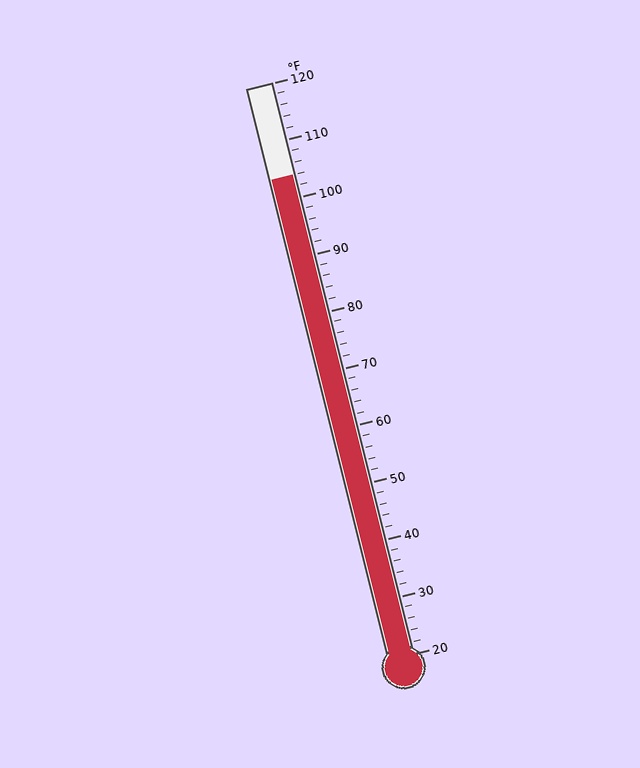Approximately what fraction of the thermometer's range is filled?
The thermometer is filled to approximately 85% of its range.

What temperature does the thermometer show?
The thermometer shows approximately 104°F.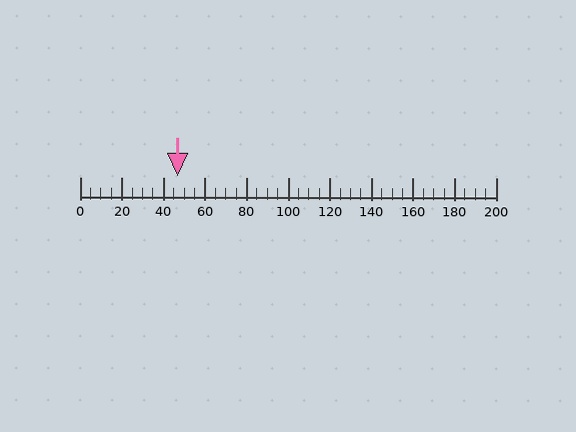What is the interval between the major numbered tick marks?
The major tick marks are spaced 20 units apart.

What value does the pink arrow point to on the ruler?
The pink arrow points to approximately 47.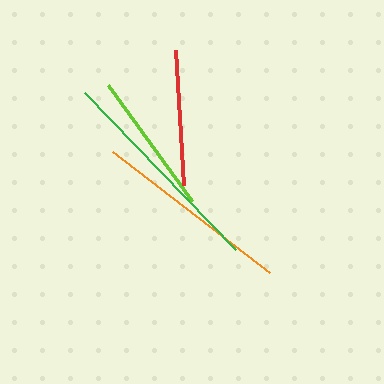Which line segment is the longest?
The green line is the longest at approximately 217 pixels.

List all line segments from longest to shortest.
From longest to shortest: green, orange, lime, red.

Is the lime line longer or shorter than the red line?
The lime line is longer than the red line.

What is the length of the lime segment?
The lime segment is approximately 144 pixels long.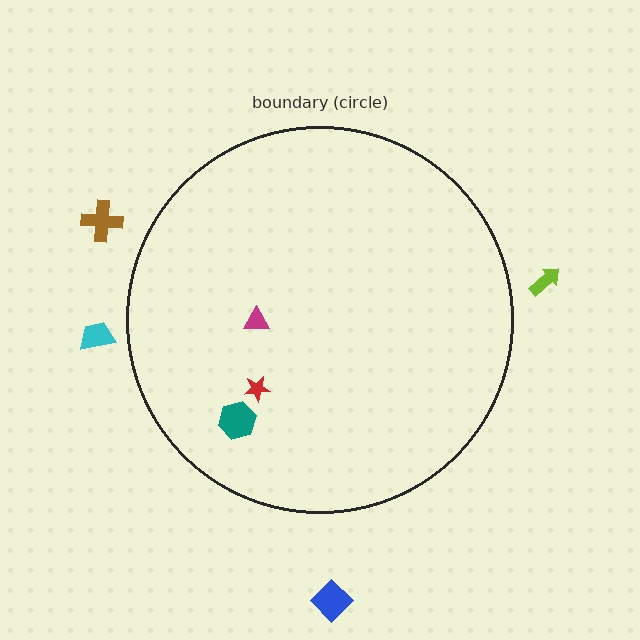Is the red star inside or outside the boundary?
Inside.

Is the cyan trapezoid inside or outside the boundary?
Outside.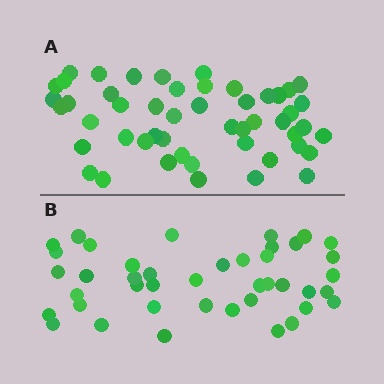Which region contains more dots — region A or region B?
Region A (the top region) has more dots.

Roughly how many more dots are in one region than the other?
Region A has roughly 8 or so more dots than region B.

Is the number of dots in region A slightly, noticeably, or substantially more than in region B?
Region A has only slightly more — the two regions are fairly close. The ratio is roughly 1.2 to 1.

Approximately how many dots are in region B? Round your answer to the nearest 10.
About 40 dots. (The exact count is 42, which rounds to 40.)